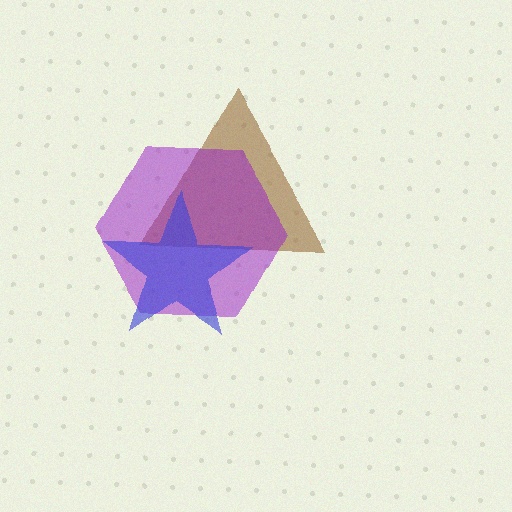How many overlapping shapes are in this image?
There are 3 overlapping shapes in the image.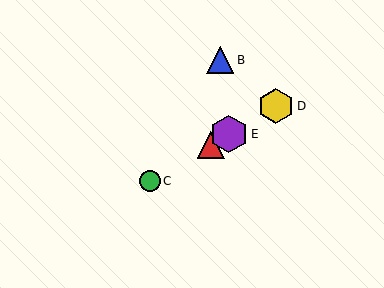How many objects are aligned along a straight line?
4 objects (A, C, D, E) are aligned along a straight line.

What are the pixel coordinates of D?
Object D is at (276, 106).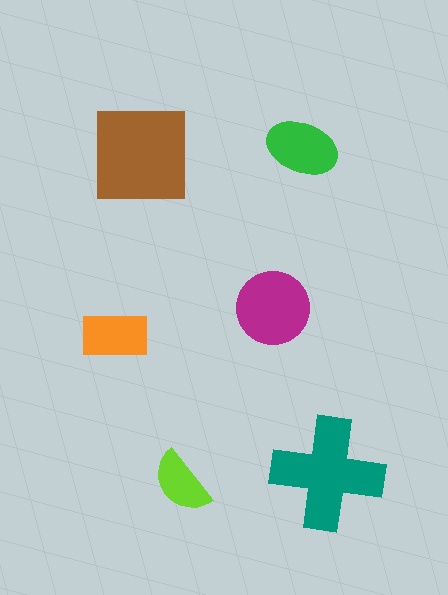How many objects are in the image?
There are 6 objects in the image.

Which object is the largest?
The brown square.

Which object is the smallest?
The lime semicircle.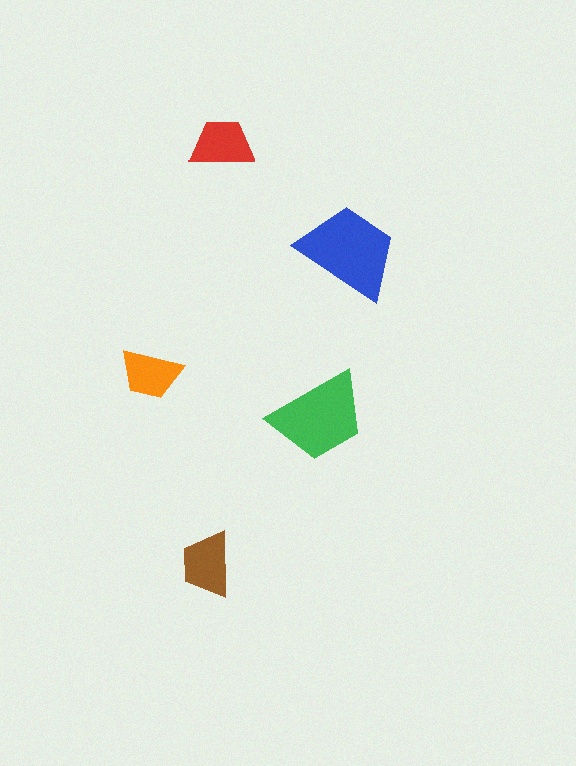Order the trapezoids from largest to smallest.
the blue one, the green one, the brown one, the red one, the orange one.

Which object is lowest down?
The brown trapezoid is bottommost.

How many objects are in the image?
There are 5 objects in the image.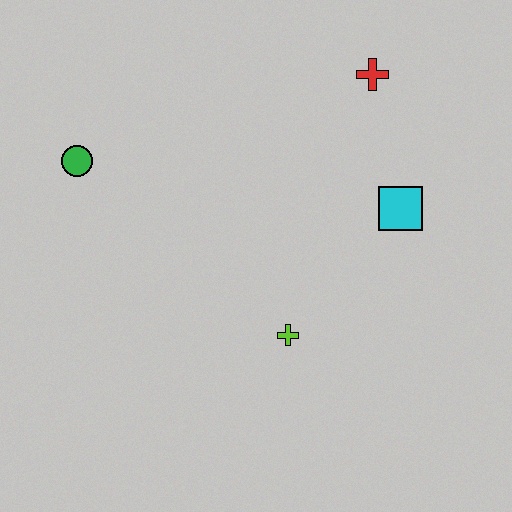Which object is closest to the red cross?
The cyan square is closest to the red cross.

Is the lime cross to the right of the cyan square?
No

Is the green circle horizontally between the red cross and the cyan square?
No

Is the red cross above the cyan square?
Yes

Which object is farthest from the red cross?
The green circle is farthest from the red cross.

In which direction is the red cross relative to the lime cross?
The red cross is above the lime cross.